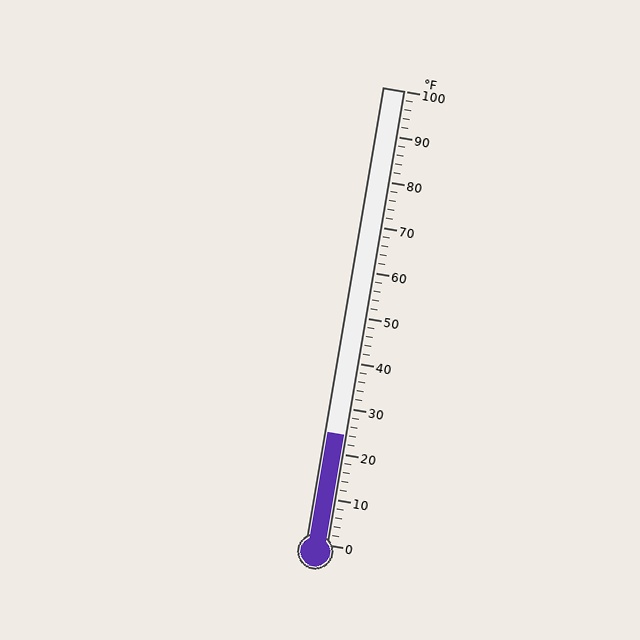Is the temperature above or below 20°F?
The temperature is above 20°F.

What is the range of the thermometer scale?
The thermometer scale ranges from 0°F to 100°F.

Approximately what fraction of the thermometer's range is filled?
The thermometer is filled to approximately 25% of its range.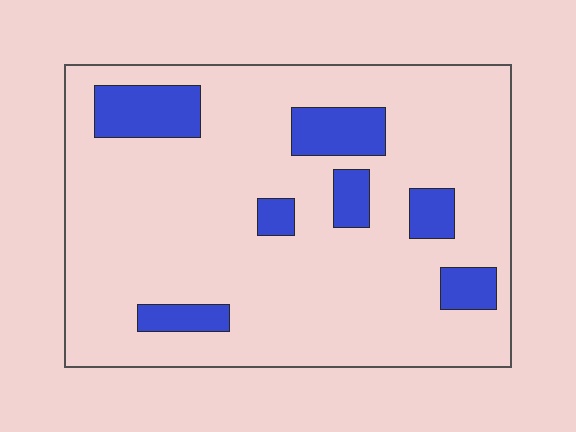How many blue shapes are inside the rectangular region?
7.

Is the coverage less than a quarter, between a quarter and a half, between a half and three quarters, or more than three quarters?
Less than a quarter.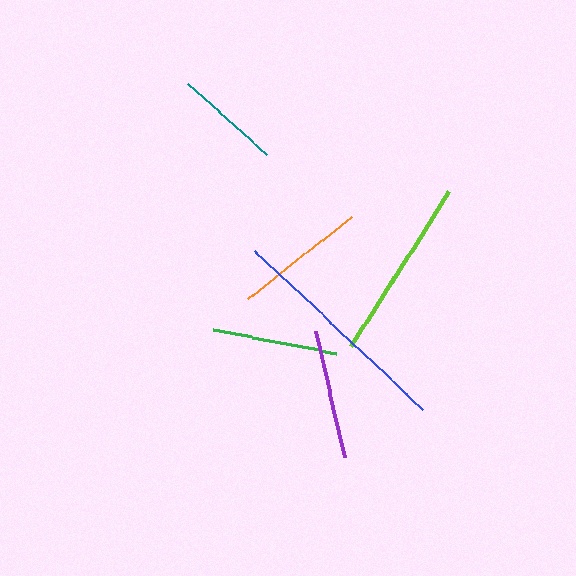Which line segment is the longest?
The blue line is the longest at approximately 232 pixels.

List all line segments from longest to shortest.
From longest to shortest: blue, lime, orange, purple, green, teal.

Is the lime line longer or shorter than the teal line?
The lime line is longer than the teal line.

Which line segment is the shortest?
The teal line is the shortest at approximately 107 pixels.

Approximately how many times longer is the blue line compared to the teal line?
The blue line is approximately 2.2 times the length of the teal line.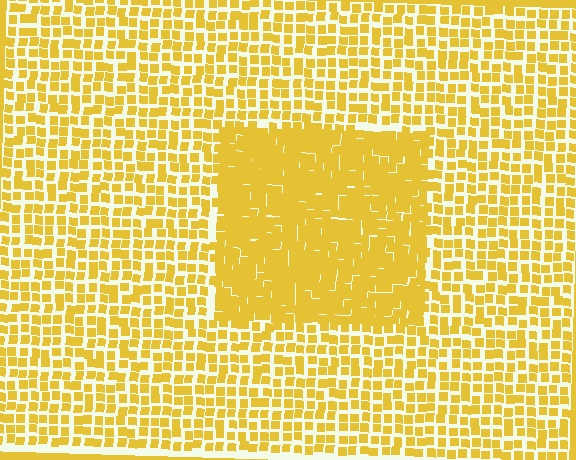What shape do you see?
I see a rectangle.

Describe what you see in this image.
The image contains small yellow elements arranged at two different densities. A rectangle-shaped region is visible where the elements are more densely packed than the surrounding area.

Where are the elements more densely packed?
The elements are more densely packed inside the rectangle boundary.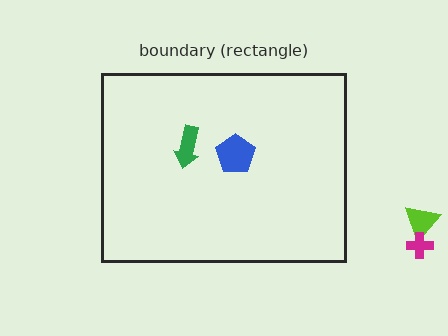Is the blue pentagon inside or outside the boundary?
Inside.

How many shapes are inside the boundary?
2 inside, 2 outside.